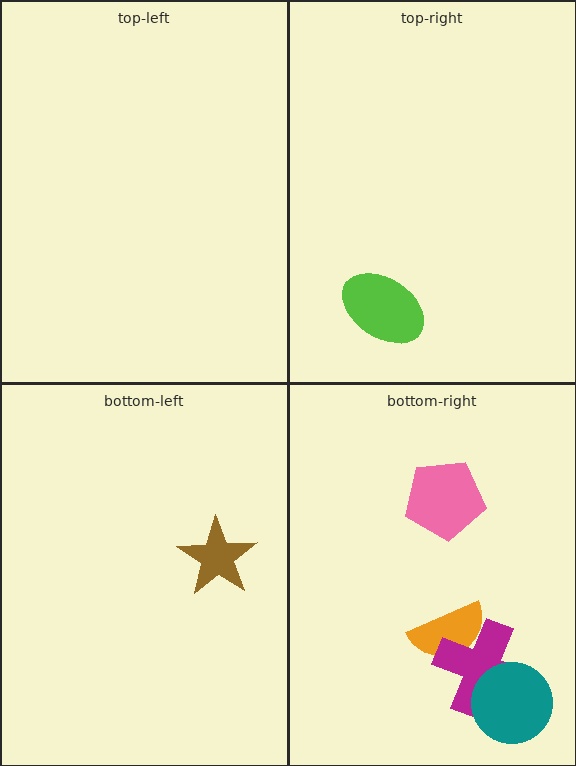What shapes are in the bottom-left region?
The brown star.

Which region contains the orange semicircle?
The bottom-right region.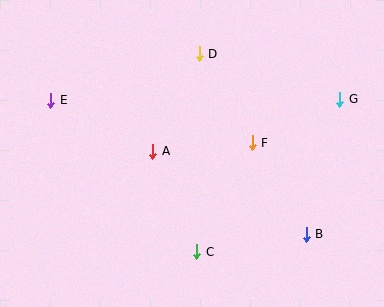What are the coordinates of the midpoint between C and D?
The midpoint between C and D is at (198, 153).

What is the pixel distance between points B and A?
The distance between B and A is 175 pixels.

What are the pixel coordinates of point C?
Point C is at (197, 252).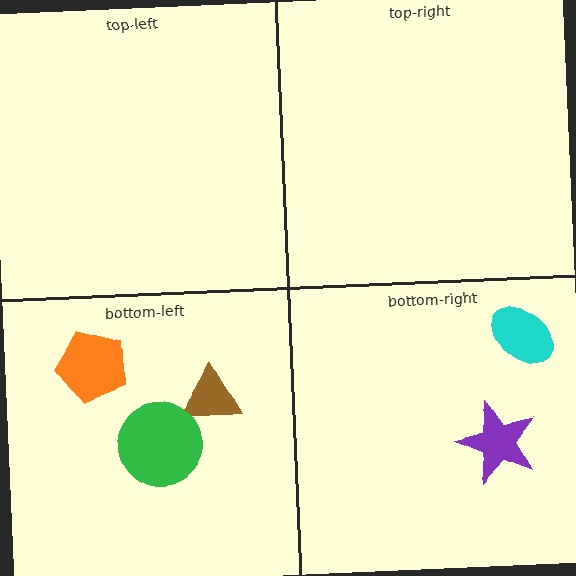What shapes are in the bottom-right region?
The cyan ellipse, the purple star.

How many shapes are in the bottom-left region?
3.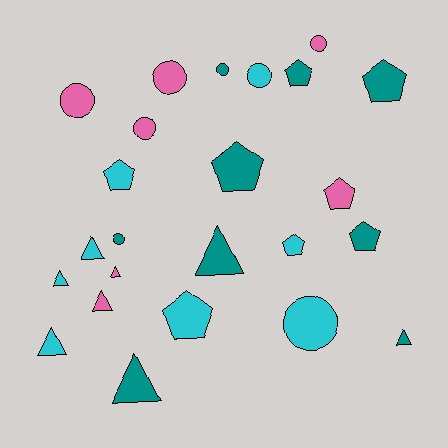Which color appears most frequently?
Teal, with 9 objects.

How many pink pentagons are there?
There is 1 pink pentagon.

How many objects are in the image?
There are 24 objects.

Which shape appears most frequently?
Pentagon, with 8 objects.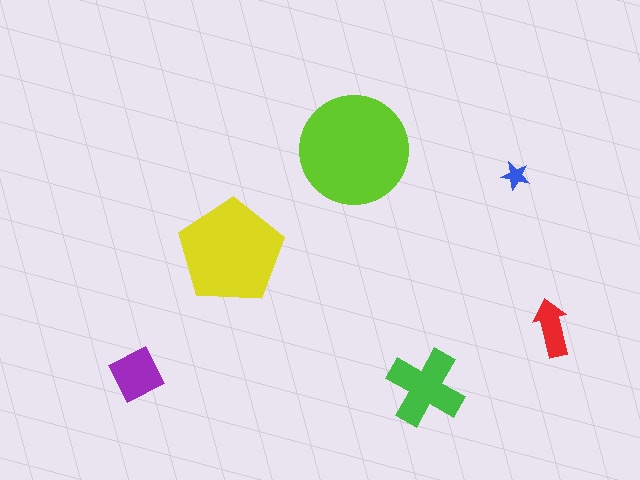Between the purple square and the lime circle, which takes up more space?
The lime circle.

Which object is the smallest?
The blue star.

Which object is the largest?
The lime circle.